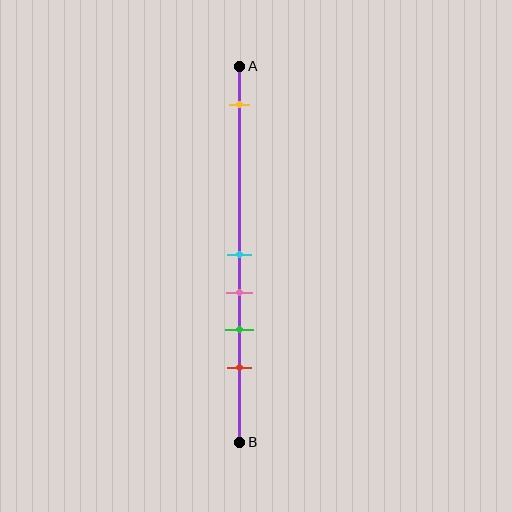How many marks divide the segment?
There are 5 marks dividing the segment.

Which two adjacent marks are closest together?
The cyan and pink marks are the closest adjacent pair.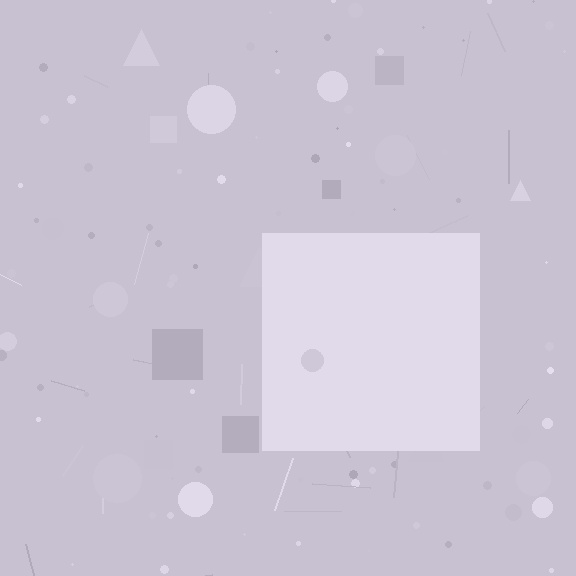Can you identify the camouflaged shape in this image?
The camouflaged shape is a square.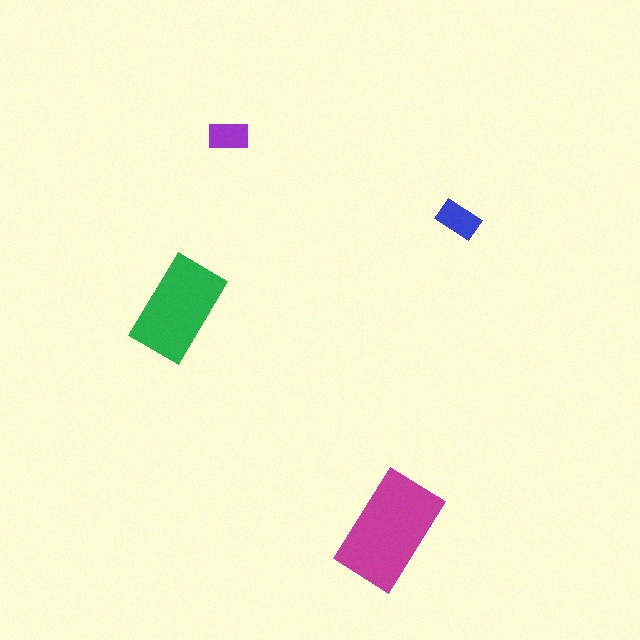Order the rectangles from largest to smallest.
the magenta one, the green one, the blue one, the purple one.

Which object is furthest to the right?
The blue rectangle is rightmost.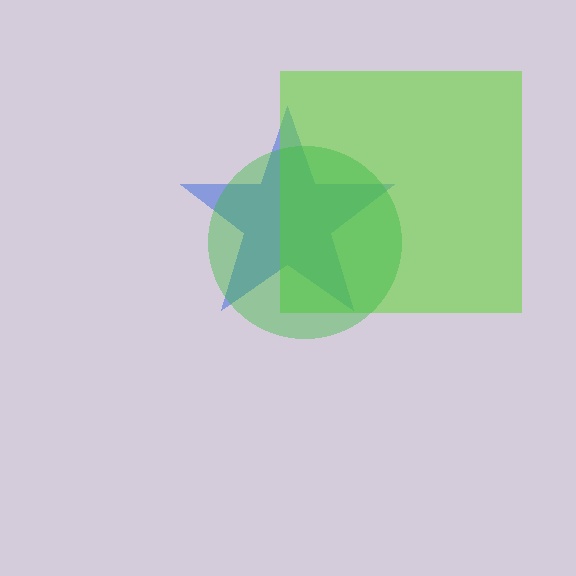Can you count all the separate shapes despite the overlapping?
Yes, there are 3 separate shapes.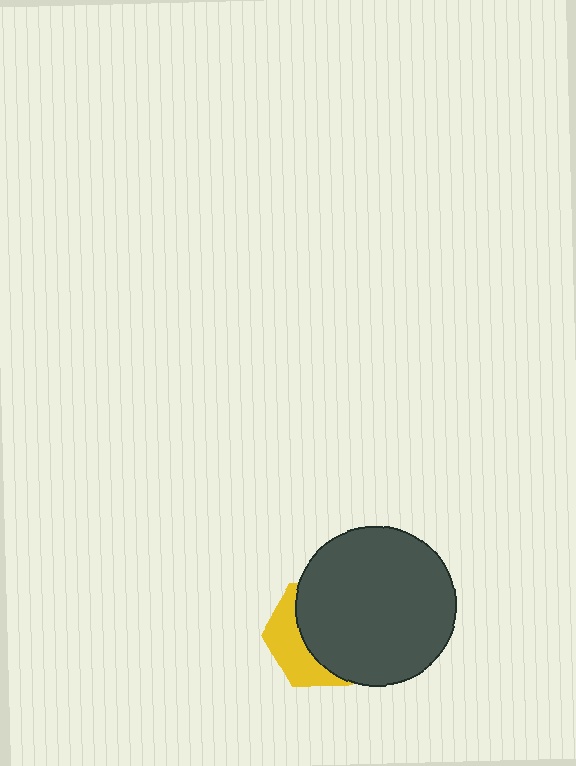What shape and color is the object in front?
The object in front is a dark gray circle.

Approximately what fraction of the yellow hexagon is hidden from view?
Roughly 64% of the yellow hexagon is hidden behind the dark gray circle.